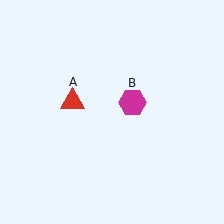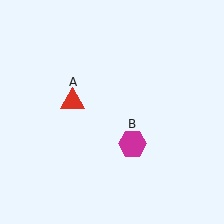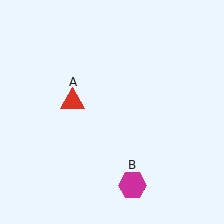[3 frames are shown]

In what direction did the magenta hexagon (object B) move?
The magenta hexagon (object B) moved down.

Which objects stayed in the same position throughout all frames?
Red triangle (object A) remained stationary.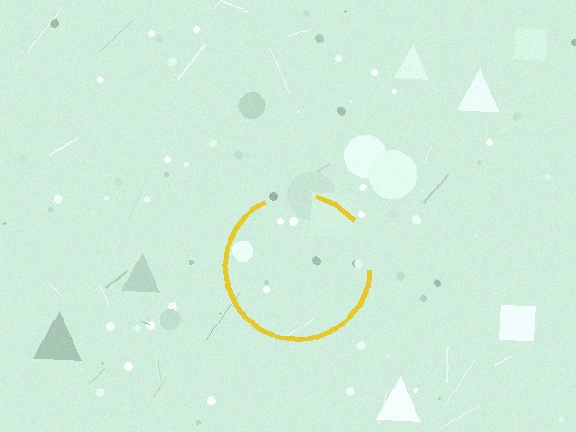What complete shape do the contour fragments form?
The contour fragments form a circle.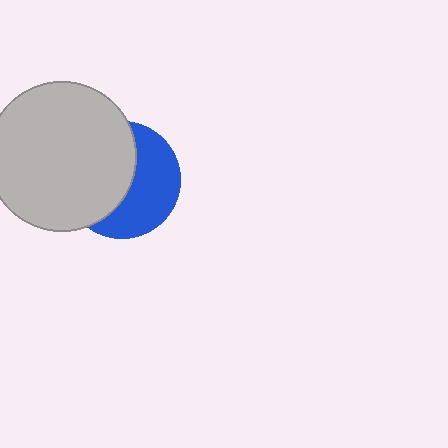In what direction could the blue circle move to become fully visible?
The blue circle could move right. That would shift it out from behind the light gray circle entirely.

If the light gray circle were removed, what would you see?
You would see the complete blue circle.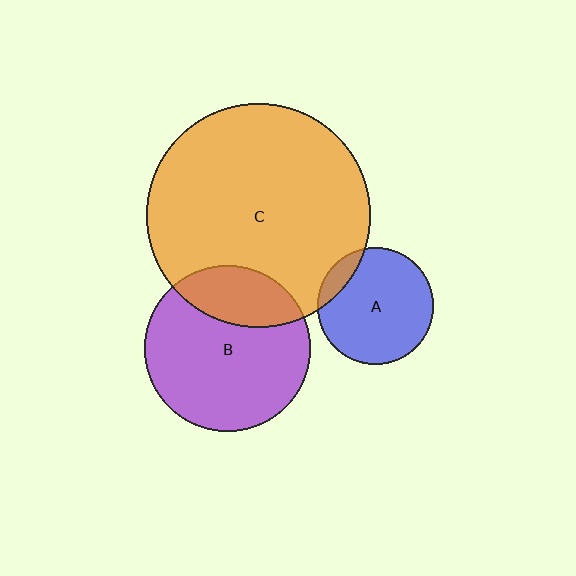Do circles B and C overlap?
Yes.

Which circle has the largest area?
Circle C (orange).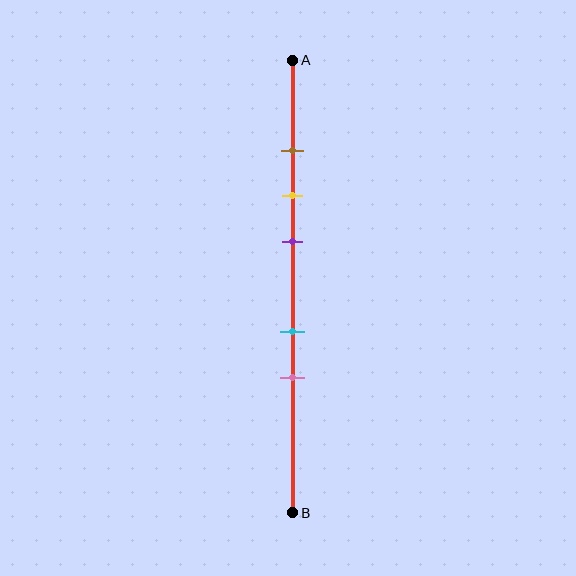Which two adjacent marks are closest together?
The brown and yellow marks are the closest adjacent pair.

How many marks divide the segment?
There are 5 marks dividing the segment.